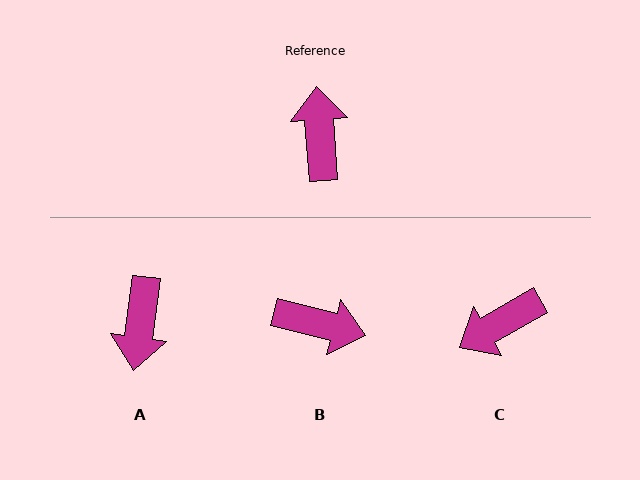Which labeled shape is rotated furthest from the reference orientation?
A, about 168 degrees away.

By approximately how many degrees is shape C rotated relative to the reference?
Approximately 116 degrees counter-clockwise.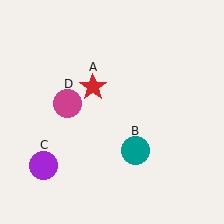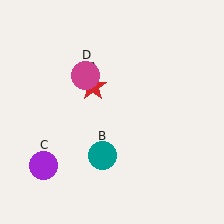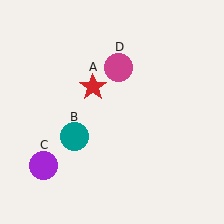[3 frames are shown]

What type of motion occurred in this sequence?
The teal circle (object B), magenta circle (object D) rotated clockwise around the center of the scene.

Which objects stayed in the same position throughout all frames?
Red star (object A) and purple circle (object C) remained stationary.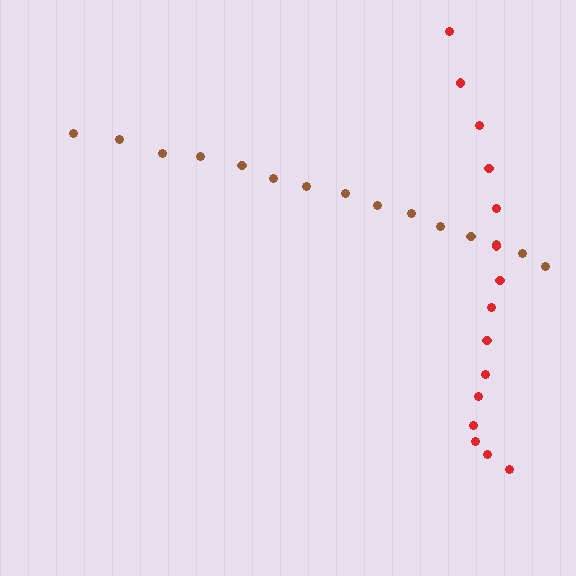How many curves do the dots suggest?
There are 2 distinct paths.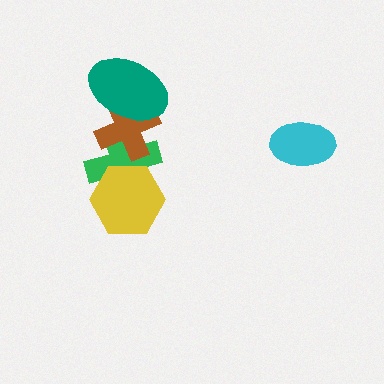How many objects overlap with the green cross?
2 objects overlap with the green cross.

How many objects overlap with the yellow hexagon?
1 object overlaps with the yellow hexagon.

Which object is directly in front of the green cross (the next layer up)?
The brown cross is directly in front of the green cross.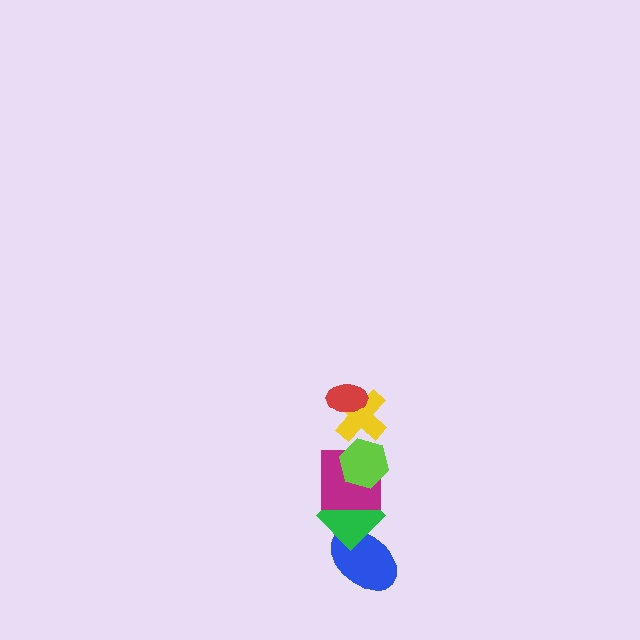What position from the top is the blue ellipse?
The blue ellipse is 6th from the top.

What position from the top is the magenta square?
The magenta square is 4th from the top.